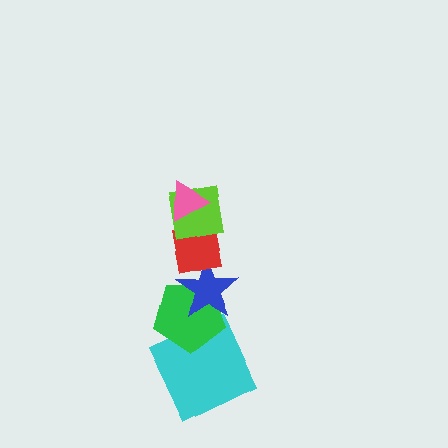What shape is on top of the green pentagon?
The blue star is on top of the green pentagon.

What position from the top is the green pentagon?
The green pentagon is 5th from the top.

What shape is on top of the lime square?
The pink triangle is on top of the lime square.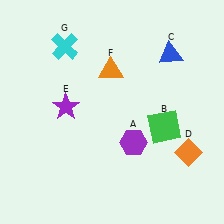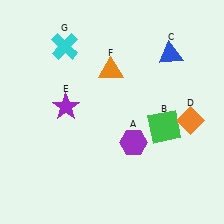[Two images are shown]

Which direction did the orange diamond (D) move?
The orange diamond (D) moved up.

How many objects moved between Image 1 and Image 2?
1 object moved between the two images.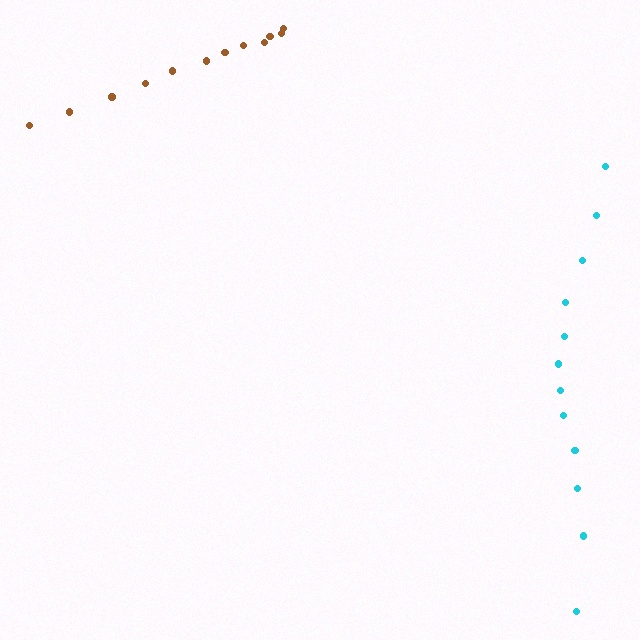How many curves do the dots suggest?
There are 2 distinct paths.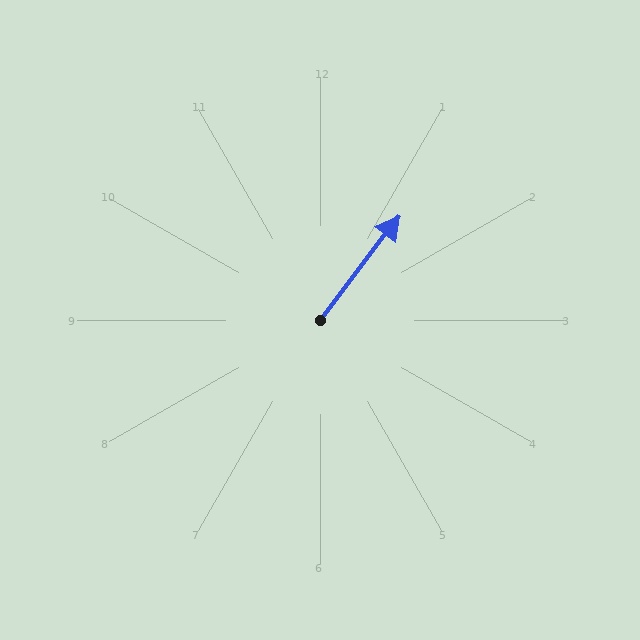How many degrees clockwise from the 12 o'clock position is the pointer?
Approximately 37 degrees.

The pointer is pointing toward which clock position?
Roughly 1 o'clock.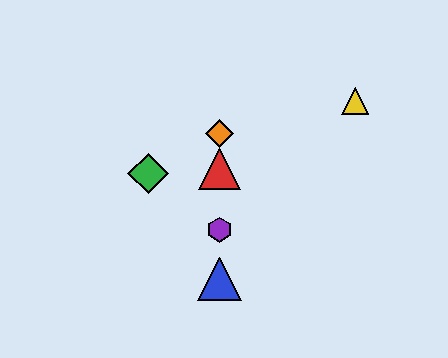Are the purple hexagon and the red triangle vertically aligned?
Yes, both are at x≈220.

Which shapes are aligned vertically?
The red triangle, the blue triangle, the purple hexagon, the orange diamond are aligned vertically.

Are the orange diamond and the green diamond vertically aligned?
No, the orange diamond is at x≈220 and the green diamond is at x≈148.